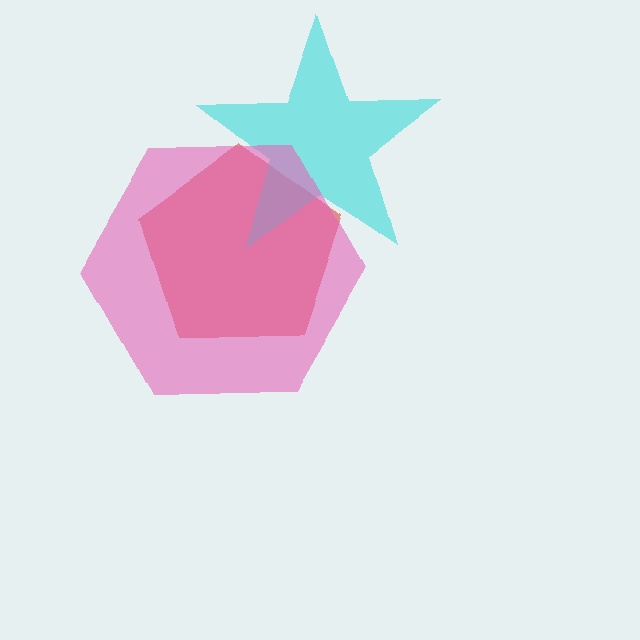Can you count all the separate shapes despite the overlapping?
Yes, there are 3 separate shapes.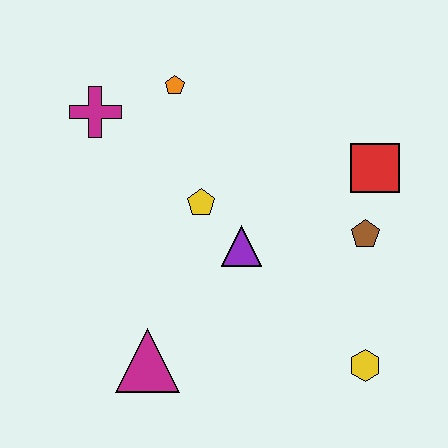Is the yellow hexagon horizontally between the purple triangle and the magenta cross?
No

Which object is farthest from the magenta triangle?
The red square is farthest from the magenta triangle.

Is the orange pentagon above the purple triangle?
Yes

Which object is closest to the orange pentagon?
The magenta cross is closest to the orange pentagon.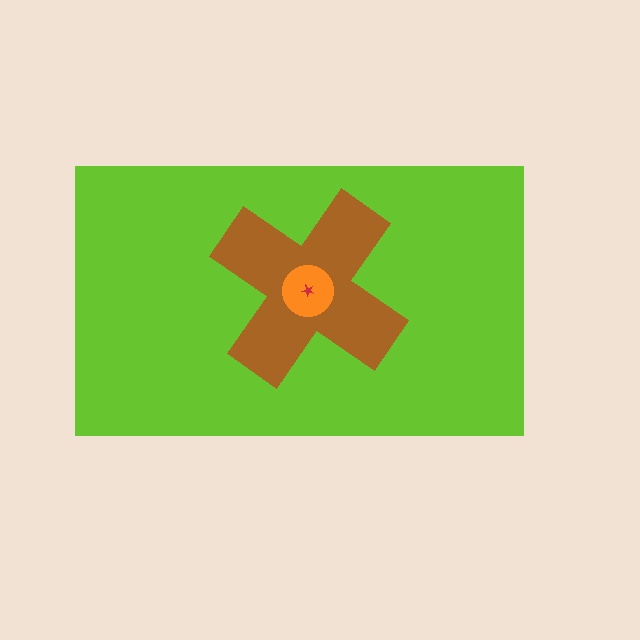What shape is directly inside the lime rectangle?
The brown cross.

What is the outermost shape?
The lime rectangle.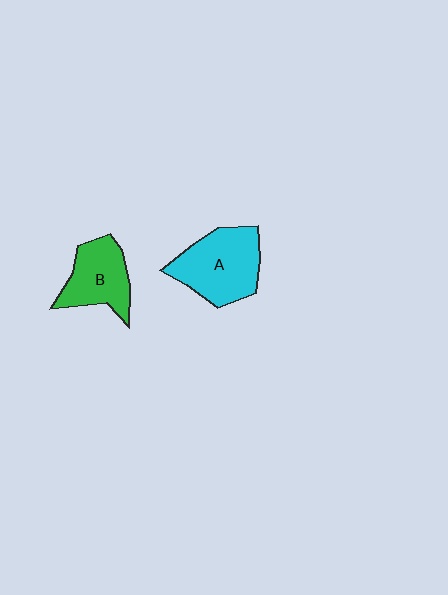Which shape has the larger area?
Shape A (cyan).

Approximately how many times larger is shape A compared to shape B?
Approximately 1.3 times.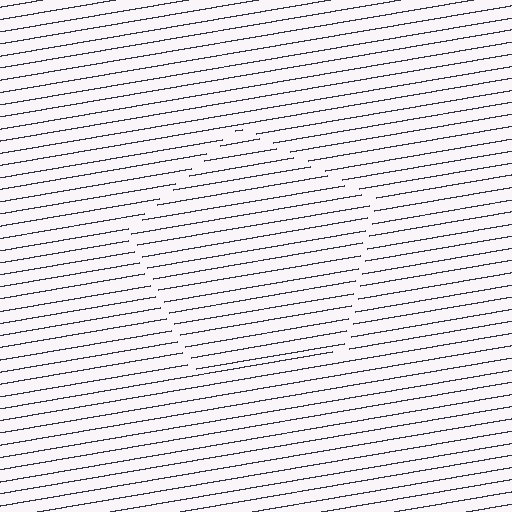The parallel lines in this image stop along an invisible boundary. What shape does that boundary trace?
An illusory pentagon. The interior of the shape contains the same grating, shifted by half a period — the contour is defined by the phase discontinuity where line-ends from the inner and outer gratings abut.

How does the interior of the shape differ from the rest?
The interior of the shape contains the same grating, shifted by half a period — the contour is defined by the phase discontinuity where line-ends from the inner and outer gratings abut.